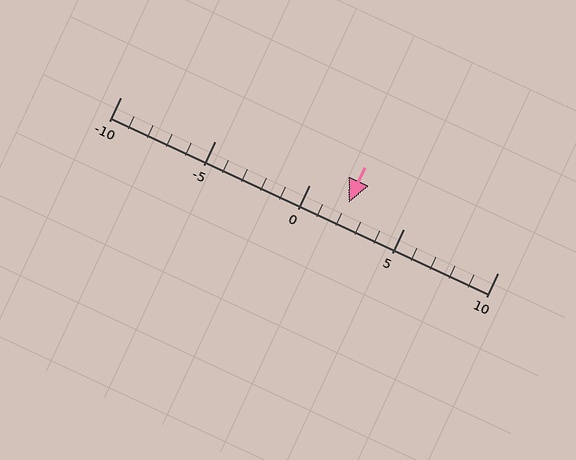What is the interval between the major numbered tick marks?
The major tick marks are spaced 5 units apart.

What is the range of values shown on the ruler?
The ruler shows values from -10 to 10.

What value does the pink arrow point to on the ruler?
The pink arrow points to approximately 2.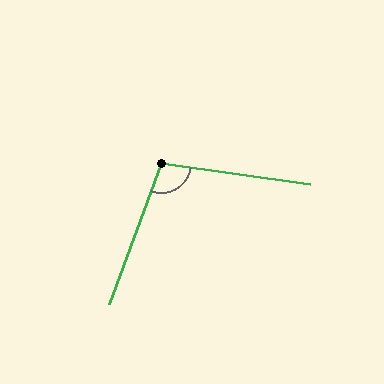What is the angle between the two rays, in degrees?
Approximately 102 degrees.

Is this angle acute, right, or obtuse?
It is obtuse.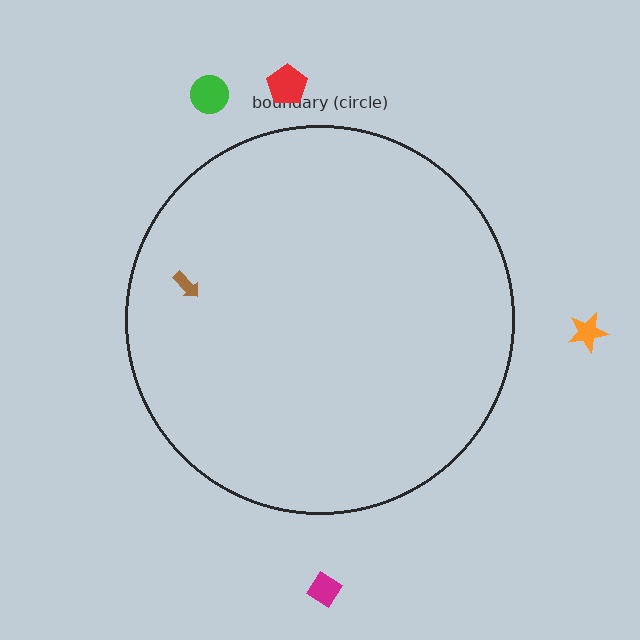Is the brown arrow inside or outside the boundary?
Inside.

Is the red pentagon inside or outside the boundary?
Outside.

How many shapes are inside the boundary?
1 inside, 4 outside.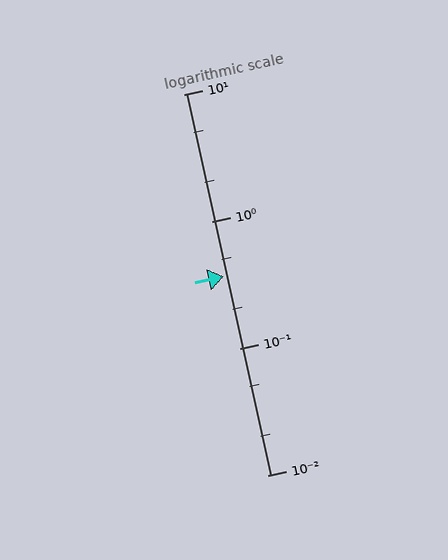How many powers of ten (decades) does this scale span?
The scale spans 3 decades, from 0.01 to 10.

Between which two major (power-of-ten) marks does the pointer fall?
The pointer is between 0.1 and 1.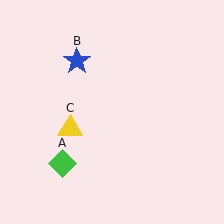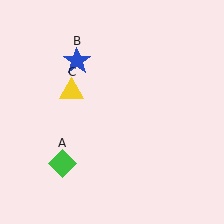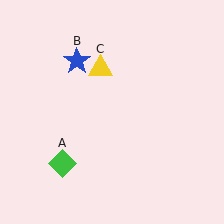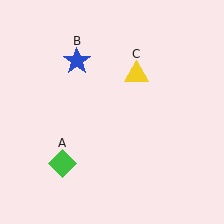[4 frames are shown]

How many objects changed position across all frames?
1 object changed position: yellow triangle (object C).